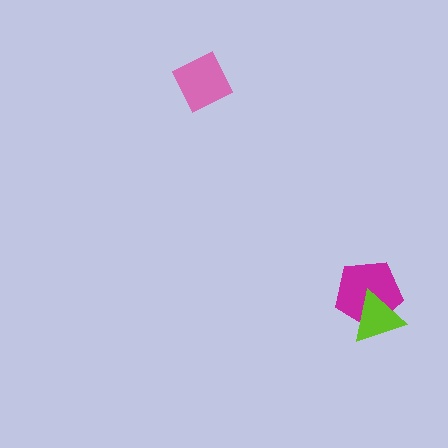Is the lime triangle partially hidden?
No, no other shape covers it.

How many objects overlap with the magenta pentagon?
1 object overlaps with the magenta pentagon.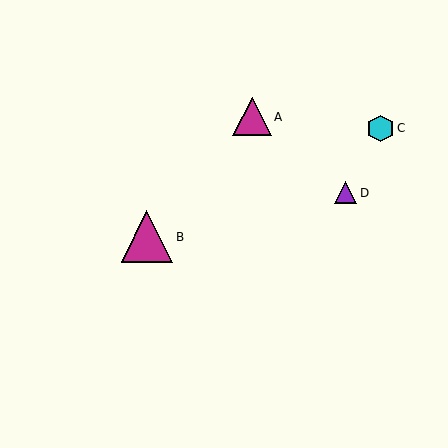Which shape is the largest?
The magenta triangle (labeled B) is the largest.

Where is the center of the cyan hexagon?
The center of the cyan hexagon is at (380, 129).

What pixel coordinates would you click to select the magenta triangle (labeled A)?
Click at (252, 117) to select the magenta triangle A.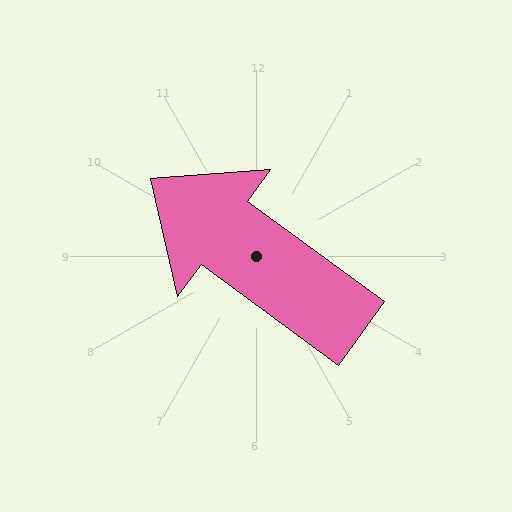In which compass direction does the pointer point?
Northwest.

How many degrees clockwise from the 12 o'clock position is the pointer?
Approximately 306 degrees.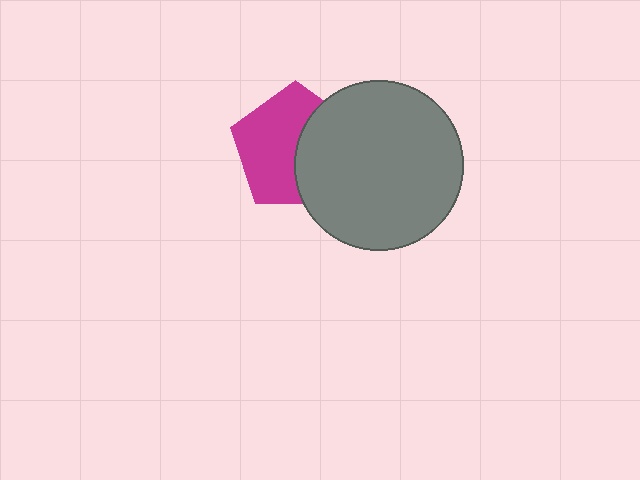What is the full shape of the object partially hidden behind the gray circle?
The partially hidden object is a magenta pentagon.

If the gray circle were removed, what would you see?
You would see the complete magenta pentagon.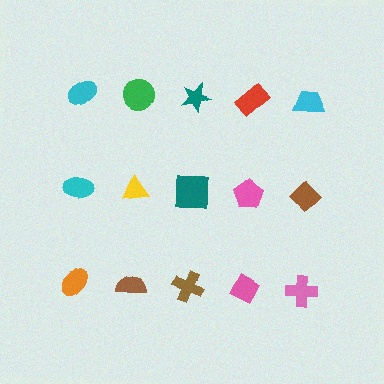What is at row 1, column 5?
A cyan trapezoid.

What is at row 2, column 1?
A cyan ellipse.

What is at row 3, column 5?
A pink cross.